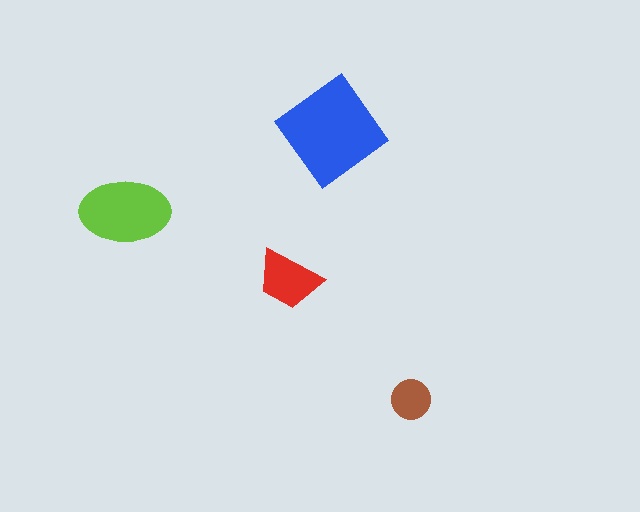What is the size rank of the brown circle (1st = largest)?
4th.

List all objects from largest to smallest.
The blue diamond, the lime ellipse, the red trapezoid, the brown circle.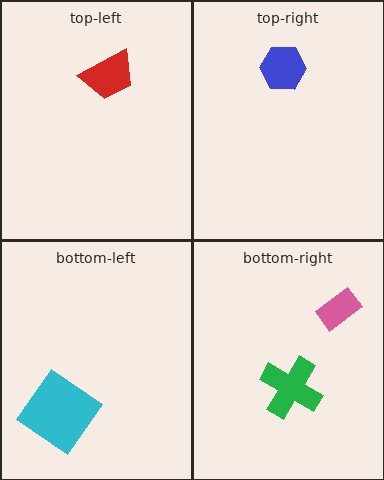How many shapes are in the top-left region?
1.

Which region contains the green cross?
The bottom-right region.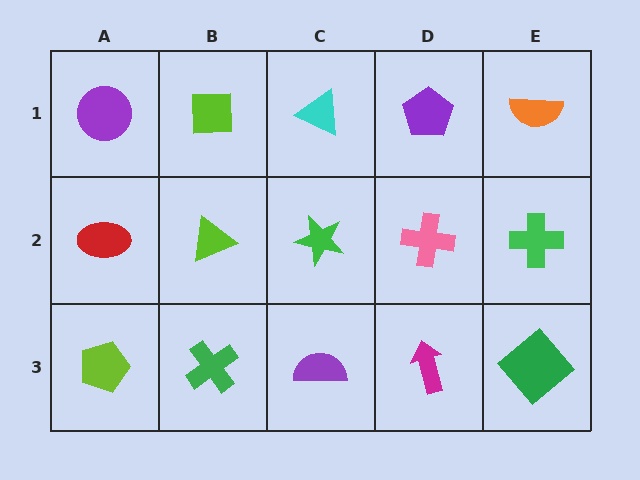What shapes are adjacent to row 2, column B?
A lime square (row 1, column B), a green cross (row 3, column B), a red ellipse (row 2, column A), a green star (row 2, column C).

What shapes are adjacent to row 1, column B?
A lime triangle (row 2, column B), a purple circle (row 1, column A), a cyan triangle (row 1, column C).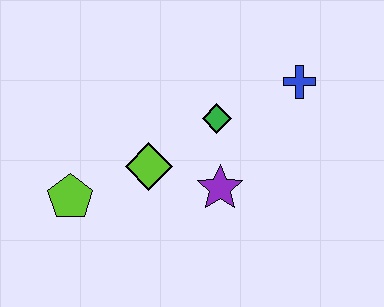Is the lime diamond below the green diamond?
Yes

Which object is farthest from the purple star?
The lime pentagon is farthest from the purple star.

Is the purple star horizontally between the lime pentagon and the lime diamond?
No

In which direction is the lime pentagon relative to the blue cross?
The lime pentagon is to the left of the blue cross.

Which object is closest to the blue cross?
The green diamond is closest to the blue cross.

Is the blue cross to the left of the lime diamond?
No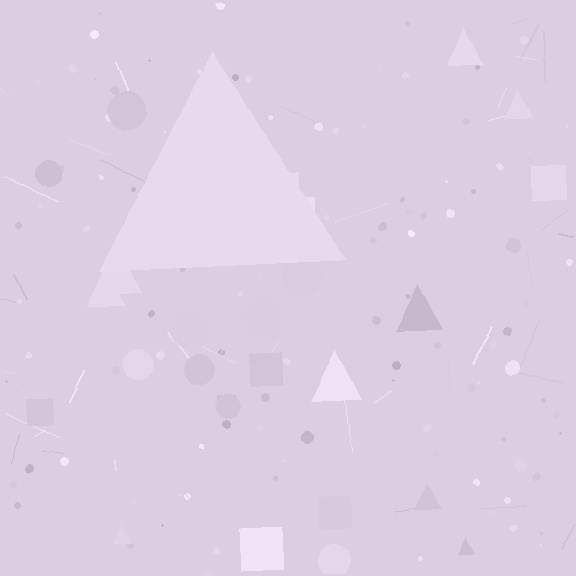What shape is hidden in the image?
A triangle is hidden in the image.